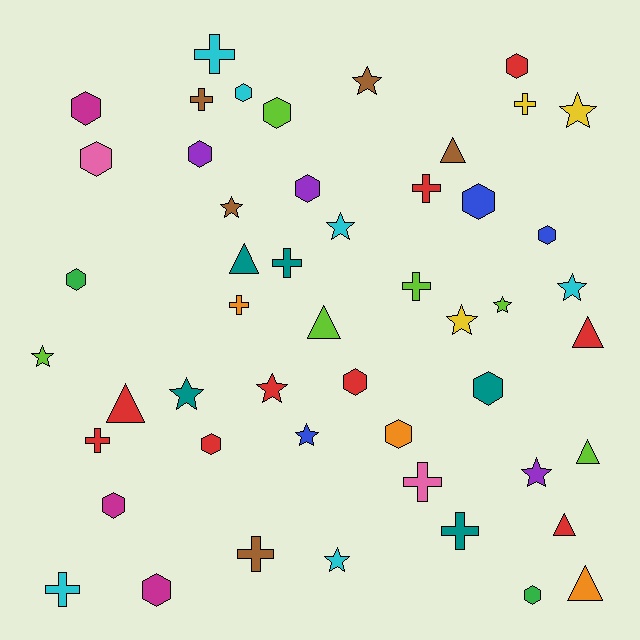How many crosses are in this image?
There are 12 crosses.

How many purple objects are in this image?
There are 3 purple objects.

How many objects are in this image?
There are 50 objects.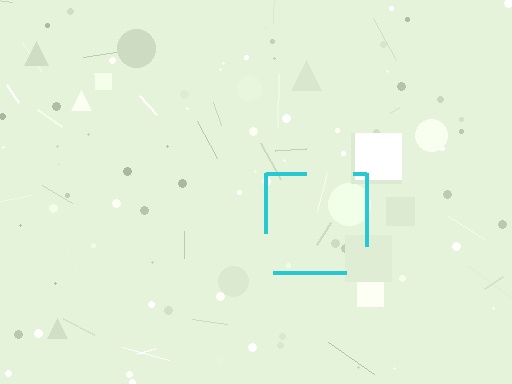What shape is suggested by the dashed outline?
The dashed outline suggests a square.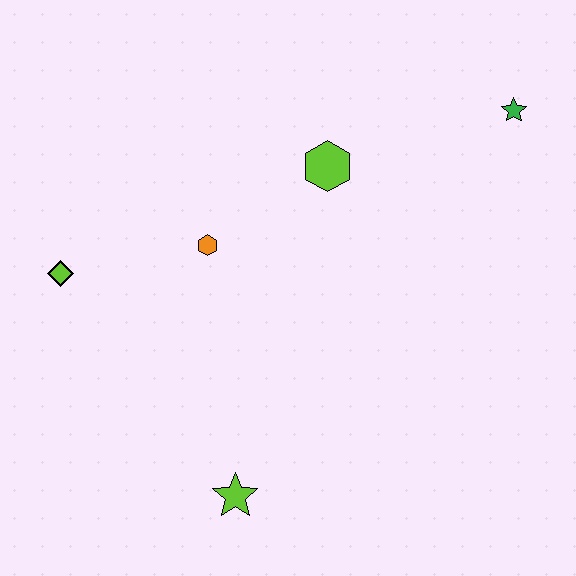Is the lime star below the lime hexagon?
Yes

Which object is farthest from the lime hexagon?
The lime star is farthest from the lime hexagon.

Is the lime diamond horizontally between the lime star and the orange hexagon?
No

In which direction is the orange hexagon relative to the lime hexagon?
The orange hexagon is to the left of the lime hexagon.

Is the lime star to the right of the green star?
No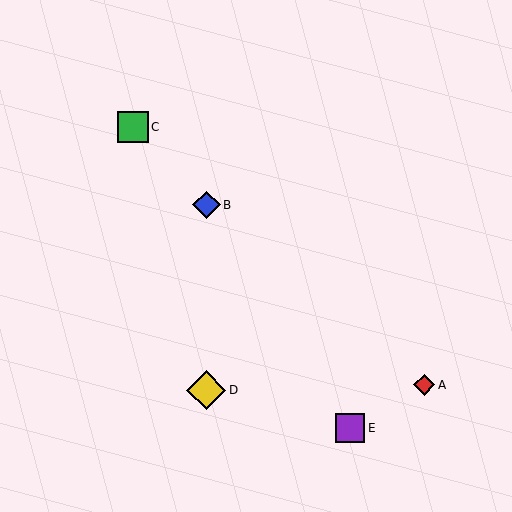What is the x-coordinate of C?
Object C is at x≈133.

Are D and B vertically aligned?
Yes, both are at x≈206.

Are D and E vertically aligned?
No, D is at x≈206 and E is at x≈350.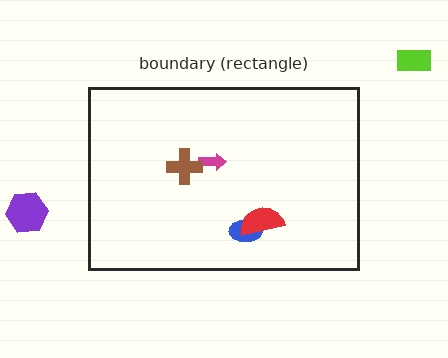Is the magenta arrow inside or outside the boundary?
Inside.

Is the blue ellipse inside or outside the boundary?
Inside.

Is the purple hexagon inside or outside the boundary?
Outside.